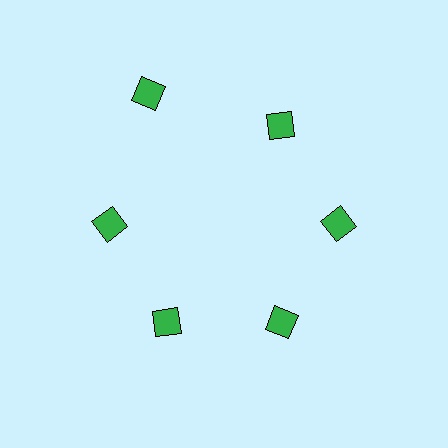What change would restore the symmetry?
The symmetry would be restored by moving it inward, back onto the ring so that all 6 diamonds sit at equal angles and equal distance from the center.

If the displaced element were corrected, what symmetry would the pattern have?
It would have 6-fold rotational symmetry — the pattern would map onto itself every 60 degrees.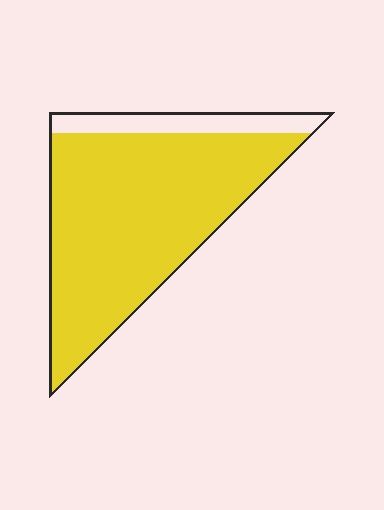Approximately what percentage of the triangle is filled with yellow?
Approximately 85%.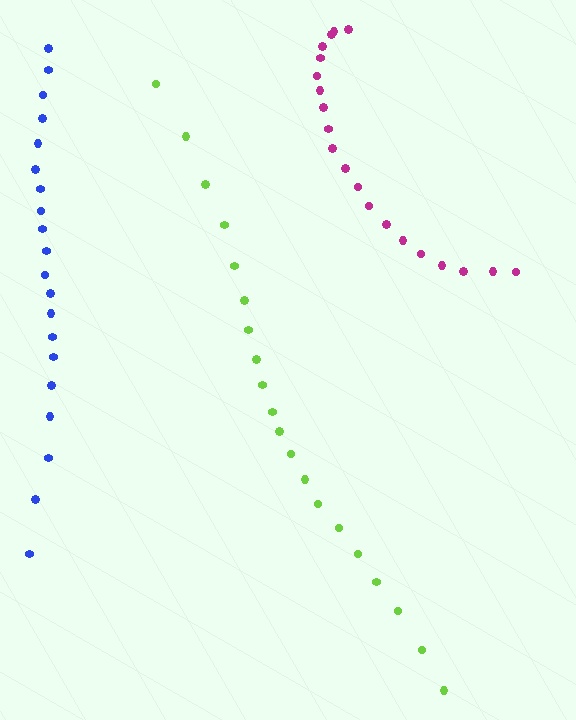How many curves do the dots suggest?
There are 3 distinct paths.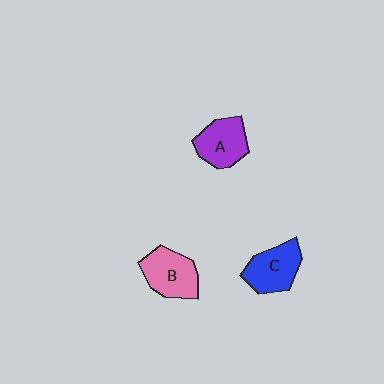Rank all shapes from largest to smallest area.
From largest to smallest: B (pink), C (blue), A (purple).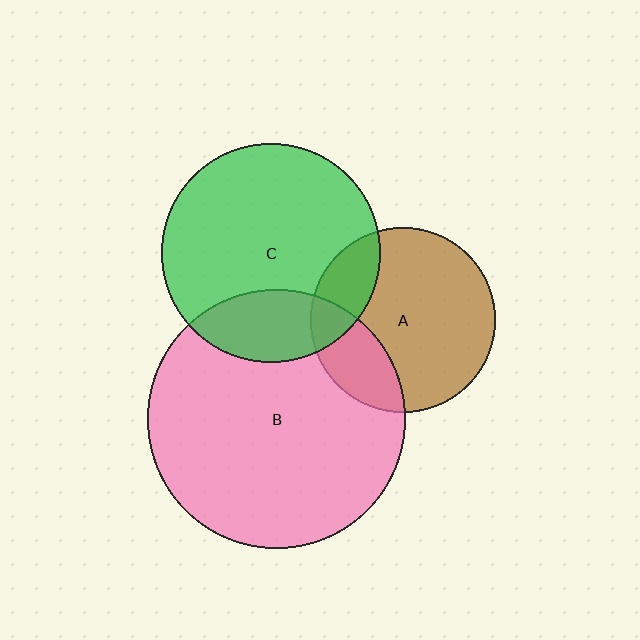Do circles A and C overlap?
Yes.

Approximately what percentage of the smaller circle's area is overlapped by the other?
Approximately 20%.